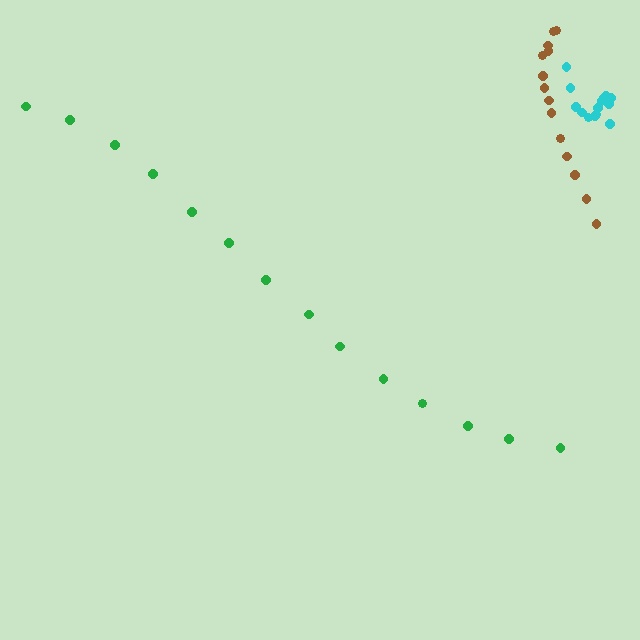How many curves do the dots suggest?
There are 3 distinct paths.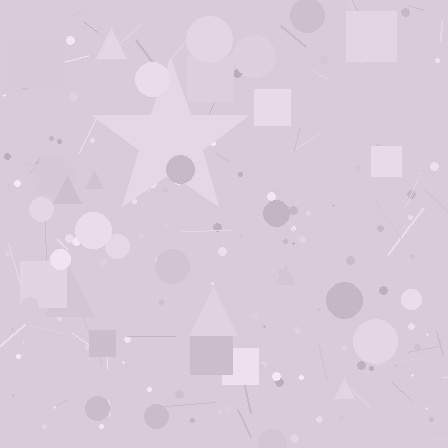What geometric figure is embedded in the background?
A star is embedded in the background.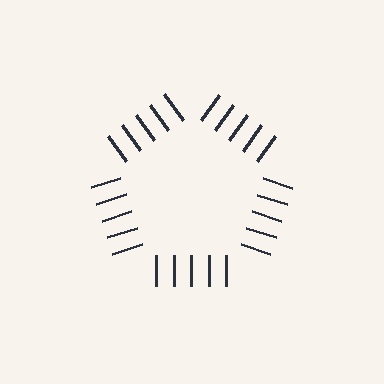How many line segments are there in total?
25 — 5 along each of the 5 edges.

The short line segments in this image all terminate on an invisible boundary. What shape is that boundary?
An illusory pentagon — the line segments terminate on its edges but no continuous stroke is drawn.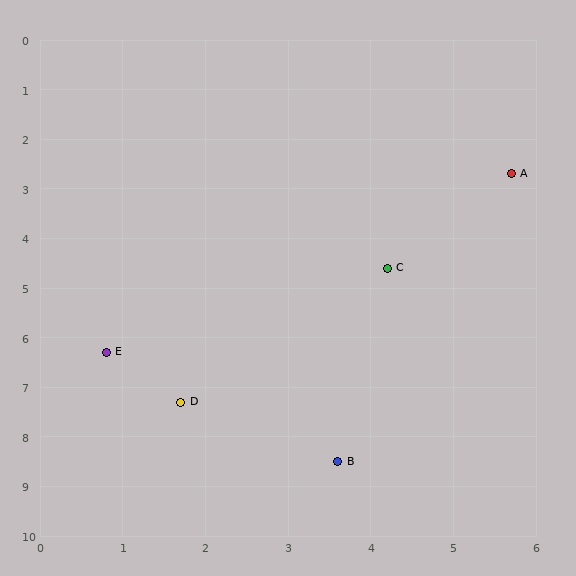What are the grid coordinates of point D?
Point D is at approximately (1.7, 7.3).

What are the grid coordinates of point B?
Point B is at approximately (3.6, 8.5).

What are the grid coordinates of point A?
Point A is at approximately (5.7, 2.7).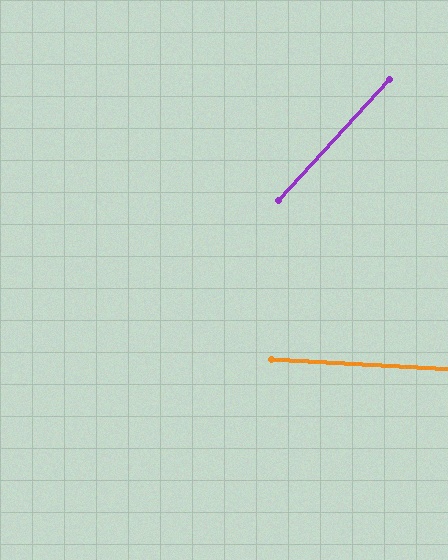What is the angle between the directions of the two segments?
Approximately 51 degrees.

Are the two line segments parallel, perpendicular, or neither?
Neither parallel nor perpendicular — they differ by about 51°.